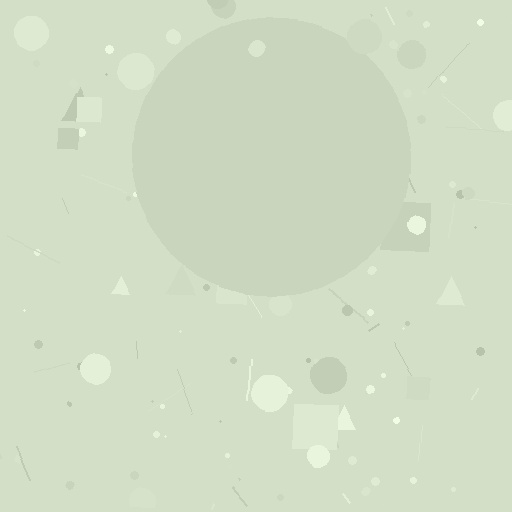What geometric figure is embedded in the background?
A circle is embedded in the background.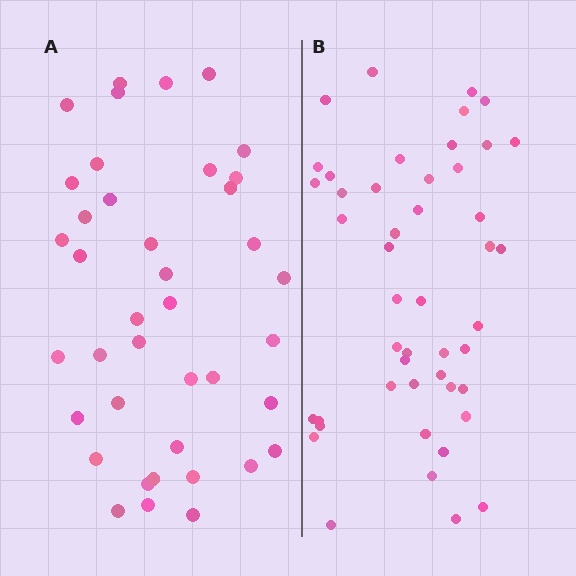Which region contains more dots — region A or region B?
Region B (the right region) has more dots.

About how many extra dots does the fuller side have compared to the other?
Region B has roughly 8 or so more dots than region A.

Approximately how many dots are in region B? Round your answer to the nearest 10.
About 50 dots. (The exact count is 47, which rounds to 50.)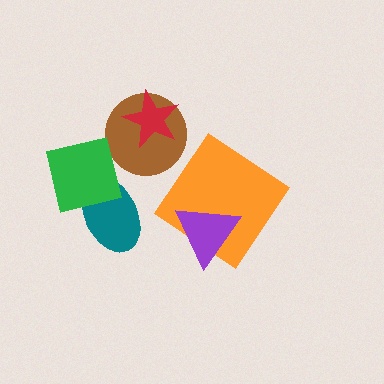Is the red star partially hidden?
No, no other shape covers it.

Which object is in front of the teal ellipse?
The green square is in front of the teal ellipse.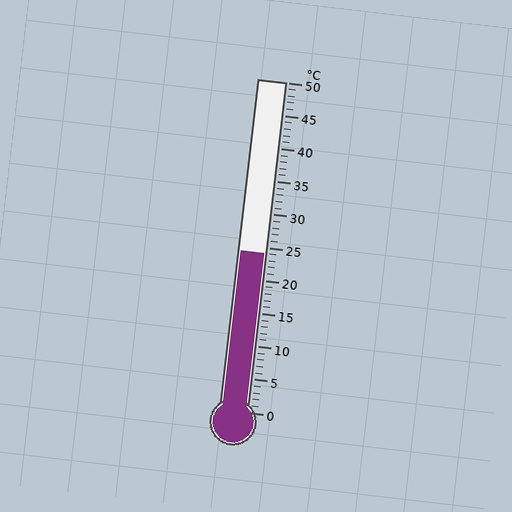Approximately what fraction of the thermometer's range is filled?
The thermometer is filled to approximately 50% of its range.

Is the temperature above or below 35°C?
The temperature is below 35°C.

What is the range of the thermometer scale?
The thermometer scale ranges from 0°C to 50°C.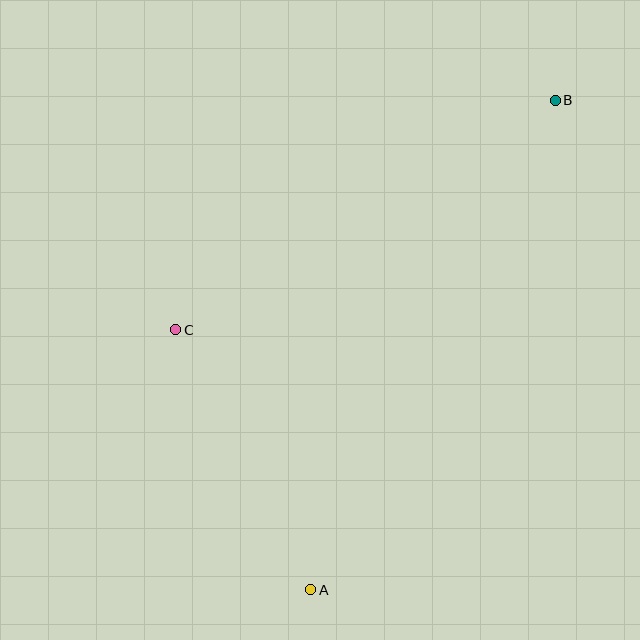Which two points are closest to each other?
Points A and C are closest to each other.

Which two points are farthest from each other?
Points A and B are farthest from each other.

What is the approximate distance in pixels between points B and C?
The distance between B and C is approximately 443 pixels.